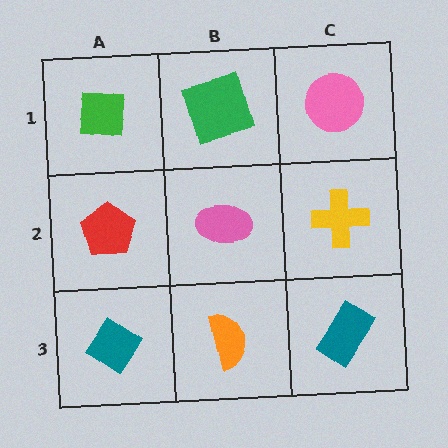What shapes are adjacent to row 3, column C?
A yellow cross (row 2, column C), an orange semicircle (row 3, column B).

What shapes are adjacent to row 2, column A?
A green square (row 1, column A), a teal diamond (row 3, column A), a pink ellipse (row 2, column B).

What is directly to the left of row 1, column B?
A green square.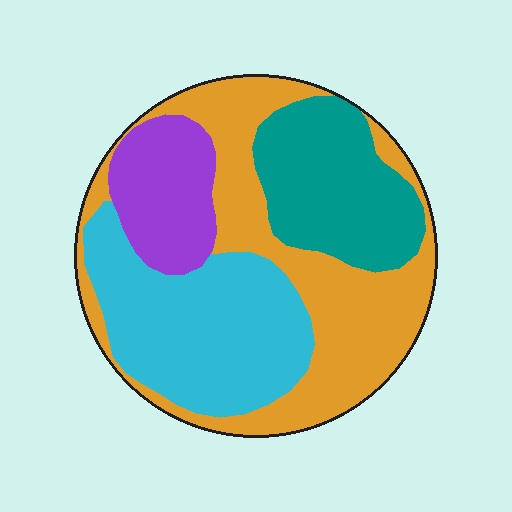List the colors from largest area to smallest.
From largest to smallest: orange, cyan, teal, purple.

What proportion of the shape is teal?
Teal covers 20% of the shape.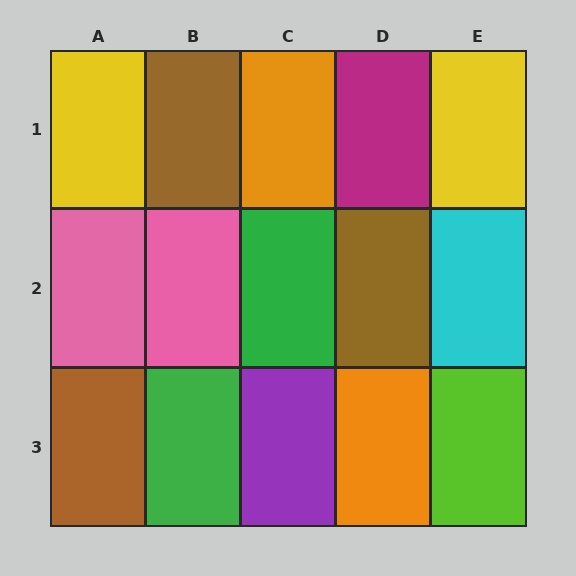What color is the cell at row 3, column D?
Orange.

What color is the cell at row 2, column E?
Cyan.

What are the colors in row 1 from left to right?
Yellow, brown, orange, magenta, yellow.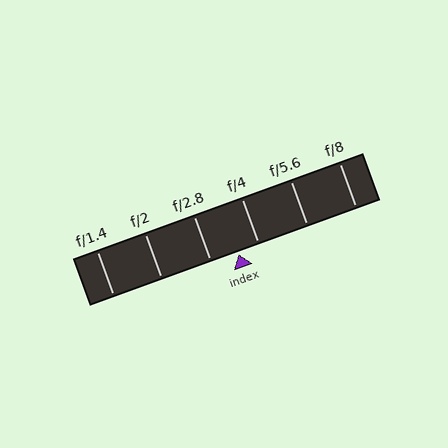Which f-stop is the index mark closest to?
The index mark is closest to f/4.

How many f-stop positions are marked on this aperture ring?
There are 6 f-stop positions marked.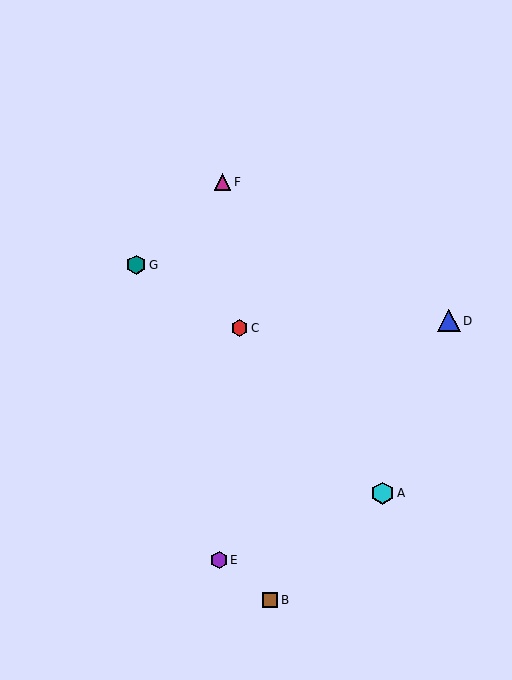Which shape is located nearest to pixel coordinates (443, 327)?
The blue triangle (labeled D) at (449, 321) is nearest to that location.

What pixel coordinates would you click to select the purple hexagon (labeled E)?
Click at (219, 560) to select the purple hexagon E.